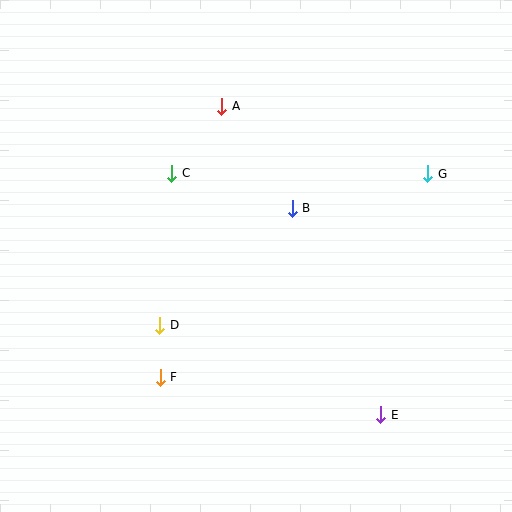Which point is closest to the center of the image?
Point B at (292, 208) is closest to the center.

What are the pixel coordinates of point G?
Point G is at (428, 174).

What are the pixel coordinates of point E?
Point E is at (381, 415).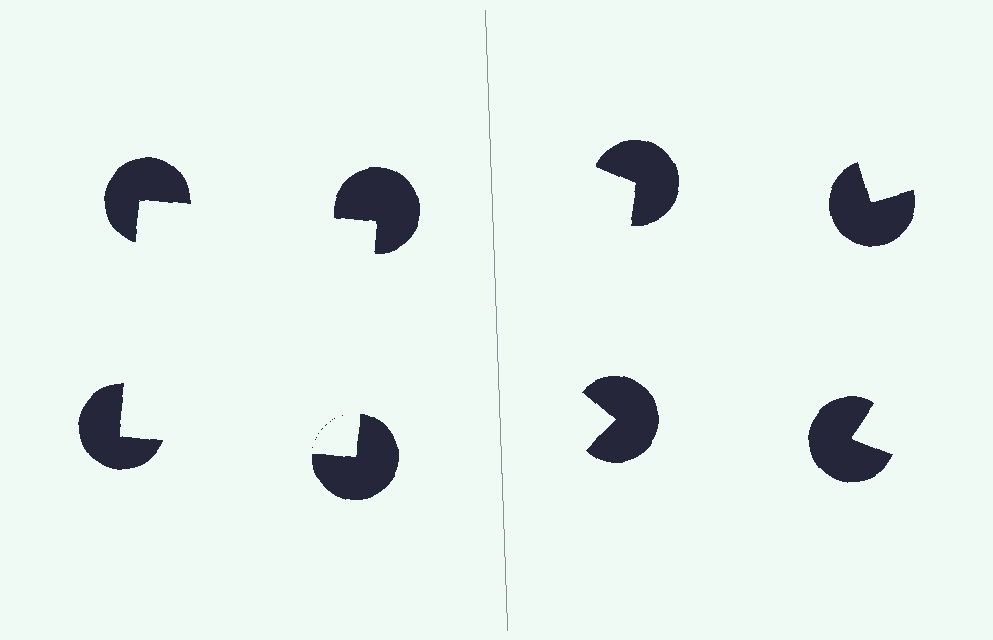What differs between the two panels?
The pac-man discs are positioned identically on both sides; only the wedge orientations differ. On the left they align to a square; on the right they are misaligned.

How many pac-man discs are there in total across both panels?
8 — 4 on each side.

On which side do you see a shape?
An illusory square appears on the left side. On the right side the wedge cuts are rotated, so no coherent shape forms.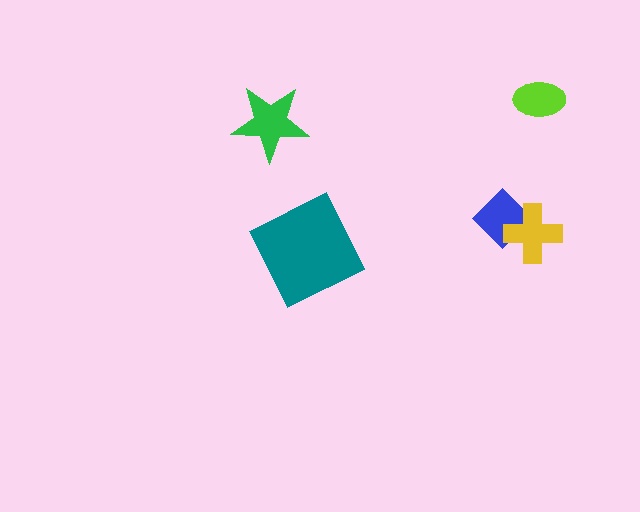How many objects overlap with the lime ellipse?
0 objects overlap with the lime ellipse.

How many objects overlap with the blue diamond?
1 object overlaps with the blue diamond.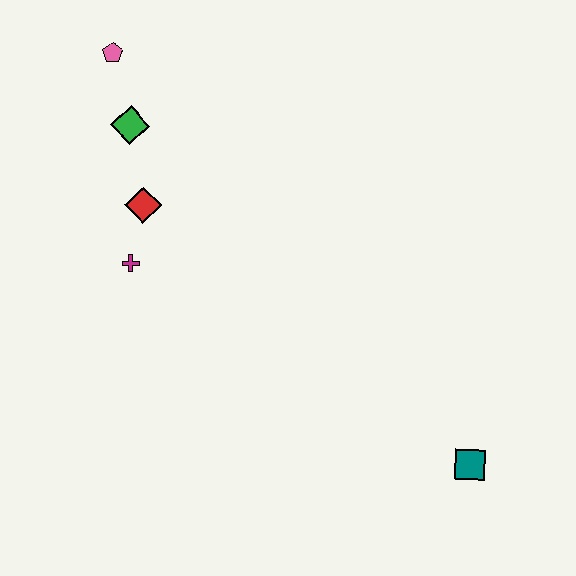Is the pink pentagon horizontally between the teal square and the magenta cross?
No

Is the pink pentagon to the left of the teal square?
Yes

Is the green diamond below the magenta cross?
No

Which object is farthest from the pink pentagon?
The teal square is farthest from the pink pentagon.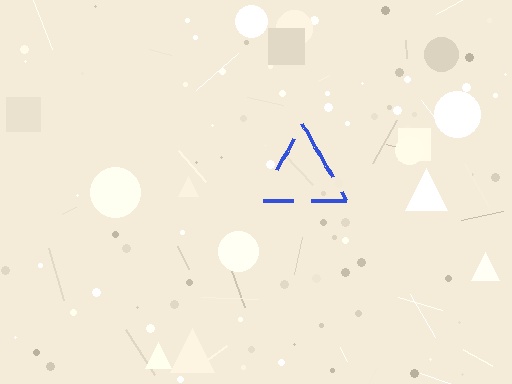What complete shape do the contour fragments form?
The contour fragments form a triangle.